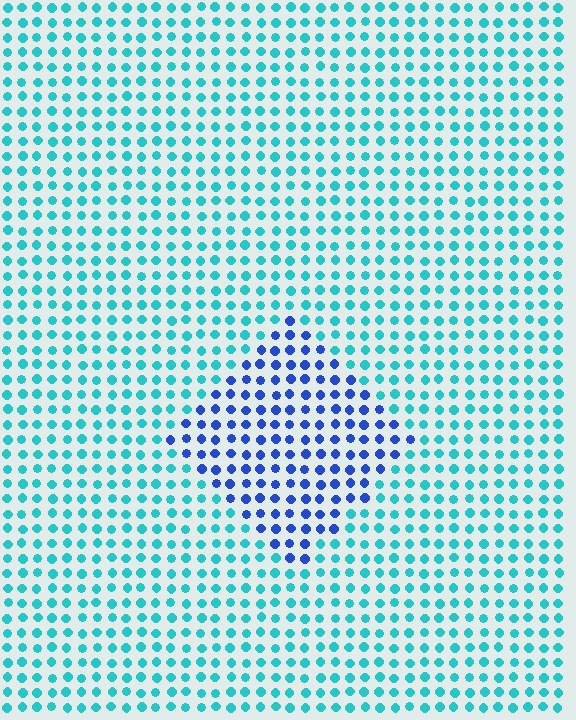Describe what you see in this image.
The image is filled with small cyan elements in a uniform arrangement. A diamond-shaped region is visible where the elements are tinted to a slightly different hue, forming a subtle color boundary.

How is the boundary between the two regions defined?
The boundary is defined purely by a slight shift in hue (about 48 degrees). Spacing, size, and orientation are identical on both sides.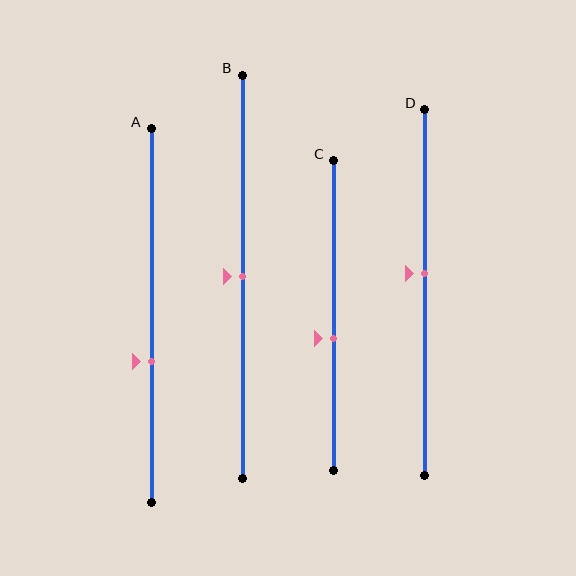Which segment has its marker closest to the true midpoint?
Segment B has its marker closest to the true midpoint.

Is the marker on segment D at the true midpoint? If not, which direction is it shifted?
No, the marker on segment D is shifted upward by about 5% of the segment length.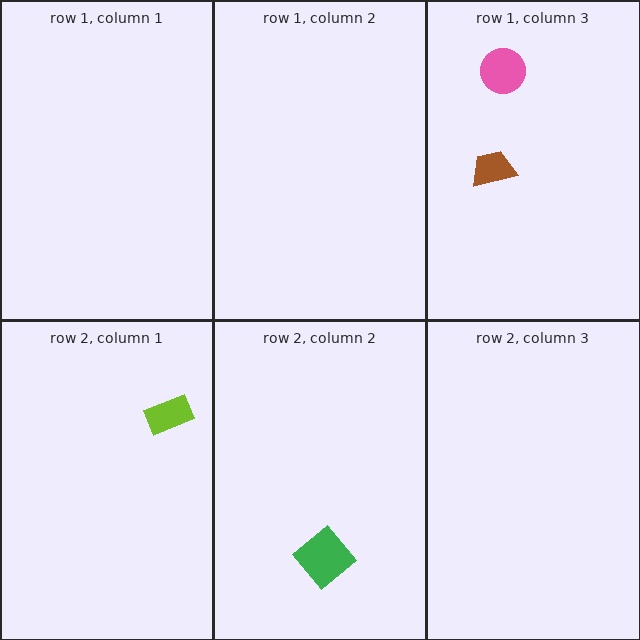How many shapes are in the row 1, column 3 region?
2.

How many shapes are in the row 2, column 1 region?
1.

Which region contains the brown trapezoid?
The row 1, column 3 region.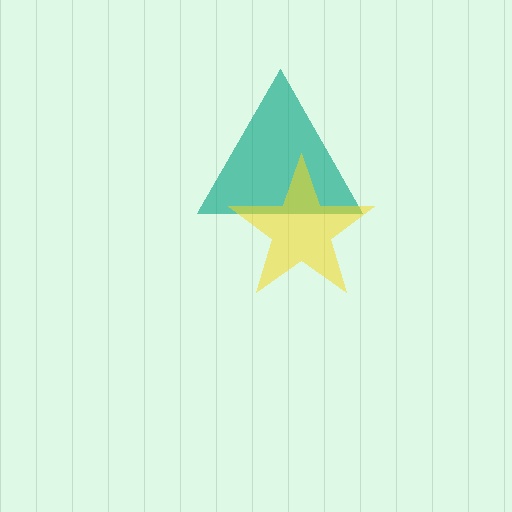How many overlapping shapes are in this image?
There are 2 overlapping shapes in the image.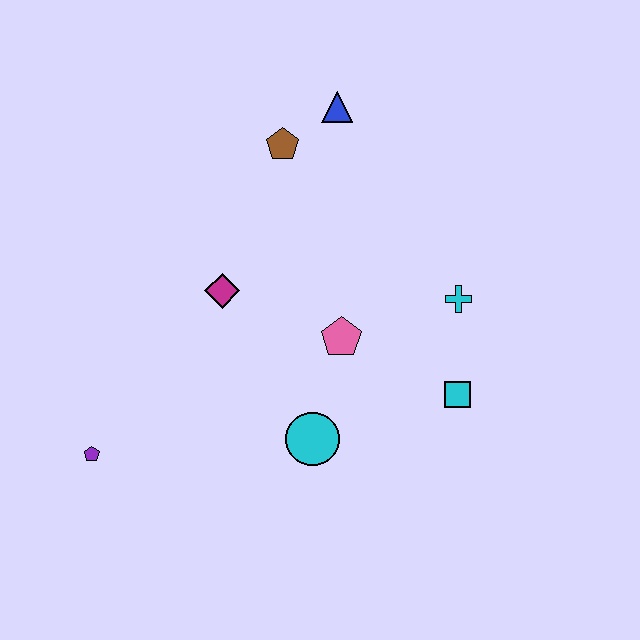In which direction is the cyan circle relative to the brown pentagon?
The cyan circle is below the brown pentagon.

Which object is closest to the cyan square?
The cyan cross is closest to the cyan square.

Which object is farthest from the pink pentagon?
The purple pentagon is farthest from the pink pentagon.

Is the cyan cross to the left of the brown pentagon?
No